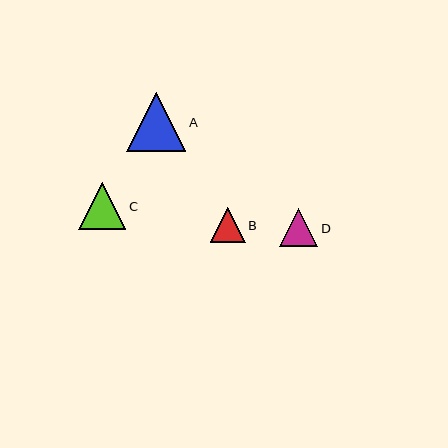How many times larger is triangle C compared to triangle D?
Triangle C is approximately 1.2 times the size of triangle D.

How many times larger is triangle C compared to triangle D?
Triangle C is approximately 1.2 times the size of triangle D.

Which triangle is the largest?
Triangle A is the largest with a size of approximately 59 pixels.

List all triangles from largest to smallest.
From largest to smallest: A, C, D, B.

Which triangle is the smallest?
Triangle B is the smallest with a size of approximately 35 pixels.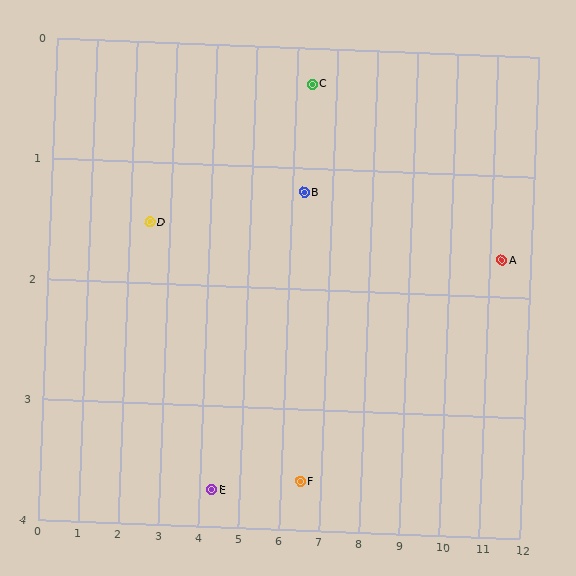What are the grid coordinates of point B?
Point B is at approximately (6.3, 1.2).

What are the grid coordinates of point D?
Point D is at approximately (2.5, 1.5).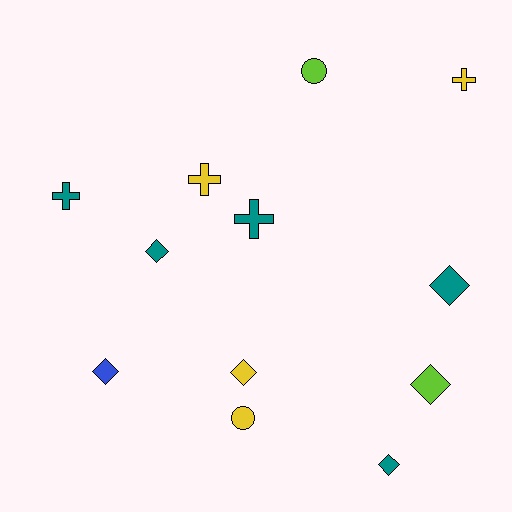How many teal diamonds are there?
There are 3 teal diamonds.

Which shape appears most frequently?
Diamond, with 6 objects.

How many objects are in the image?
There are 12 objects.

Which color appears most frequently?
Teal, with 5 objects.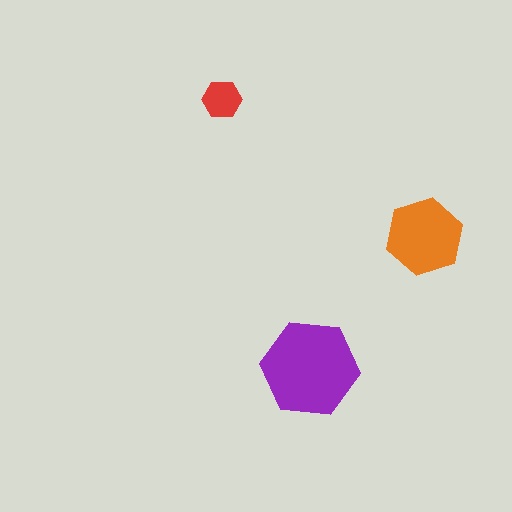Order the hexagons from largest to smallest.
the purple one, the orange one, the red one.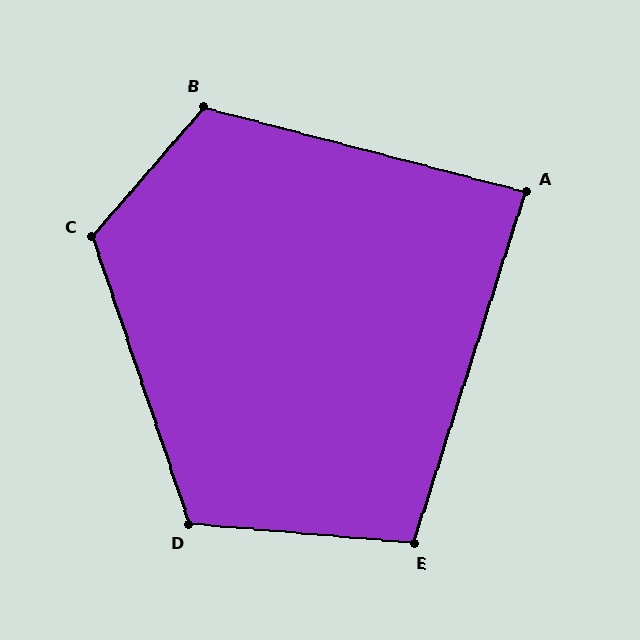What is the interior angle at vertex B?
Approximately 116 degrees (obtuse).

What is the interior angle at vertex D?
Approximately 113 degrees (obtuse).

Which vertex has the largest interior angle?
C, at approximately 121 degrees.